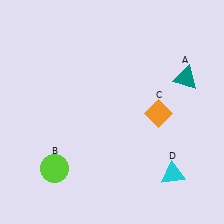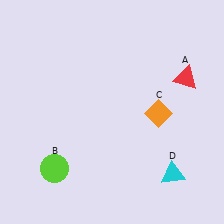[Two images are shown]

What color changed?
The triangle (A) changed from teal in Image 1 to red in Image 2.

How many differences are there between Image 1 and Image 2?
There is 1 difference between the two images.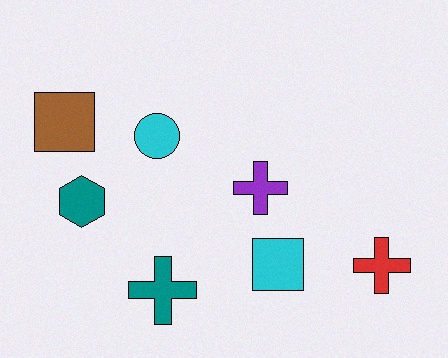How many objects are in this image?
There are 7 objects.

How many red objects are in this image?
There is 1 red object.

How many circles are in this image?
There is 1 circle.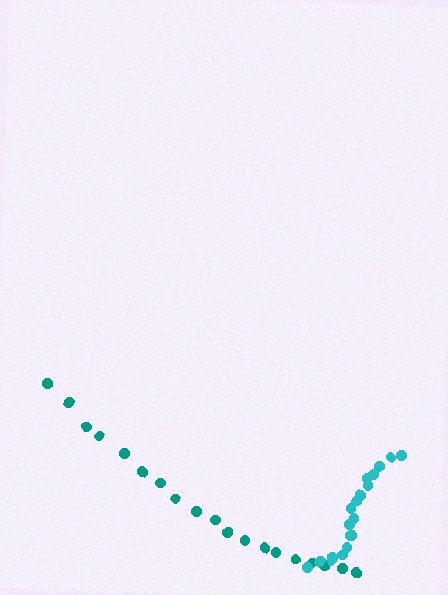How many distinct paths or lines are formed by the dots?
There are 2 distinct paths.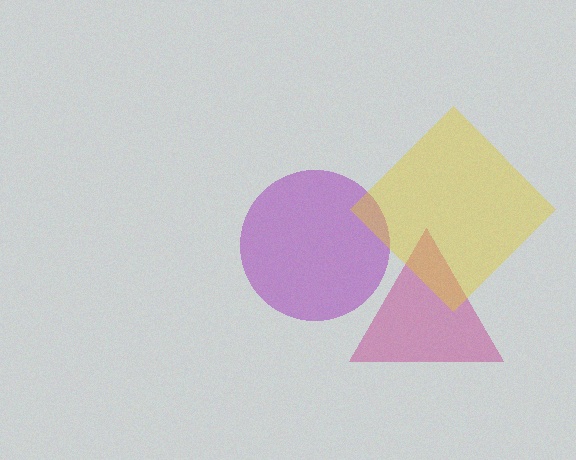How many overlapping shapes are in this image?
There are 3 overlapping shapes in the image.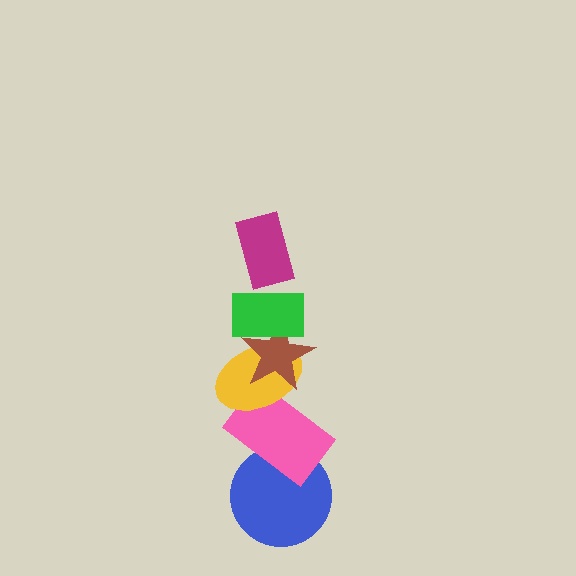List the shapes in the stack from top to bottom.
From top to bottom: the magenta rectangle, the green rectangle, the brown star, the yellow ellipse, the pink rectangle, the blue circle.